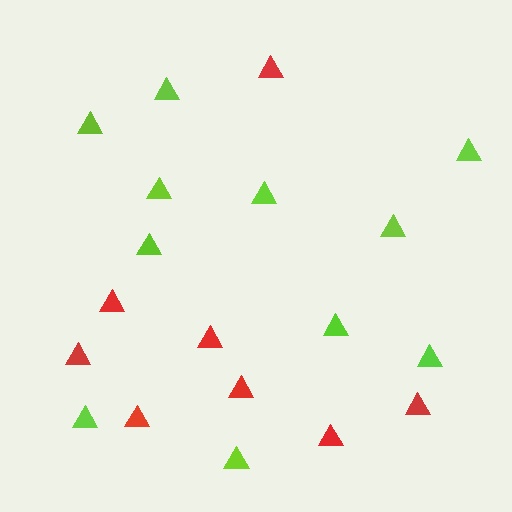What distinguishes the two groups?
There are 2 groups: one group of lime triangles (11) and one group of red triangles (8).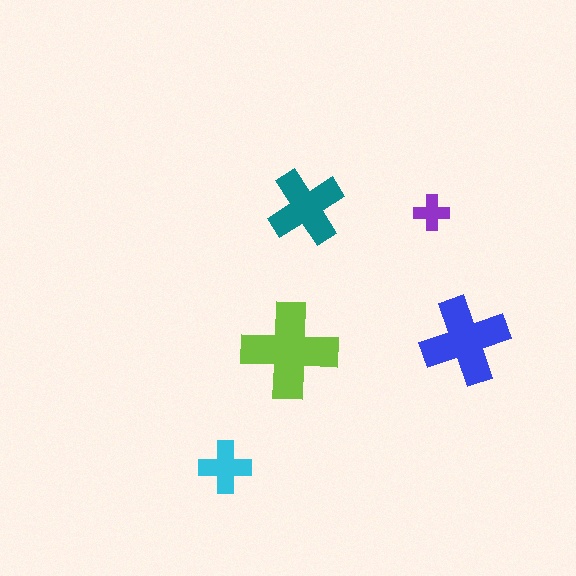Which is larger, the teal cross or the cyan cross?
The teal one.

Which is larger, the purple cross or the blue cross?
The blue one.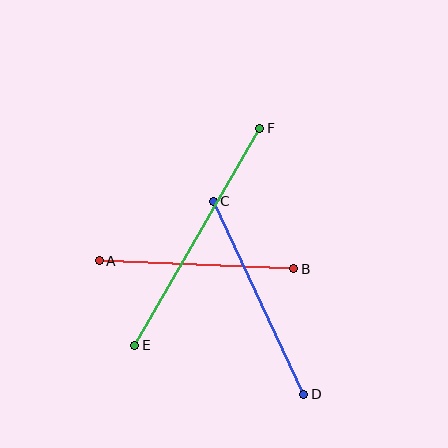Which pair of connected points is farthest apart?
Points E and F are farthest apart.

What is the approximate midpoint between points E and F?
The midpoint is at approximately (197, 237) pixels.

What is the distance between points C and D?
The distance is approximately 213 pixels.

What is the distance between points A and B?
The distance is approximately 195 pixels.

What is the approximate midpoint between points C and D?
The midpoint is at approximately (259, 298) pixels.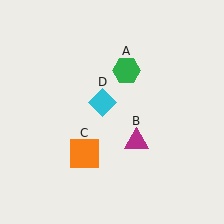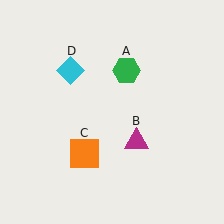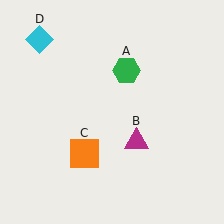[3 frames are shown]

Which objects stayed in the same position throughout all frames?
Green hexagon (object A) and magenta triangle (object B) and orange square (object C) remained stationary.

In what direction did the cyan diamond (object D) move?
The cyan diamond (object D) moved up and to the left.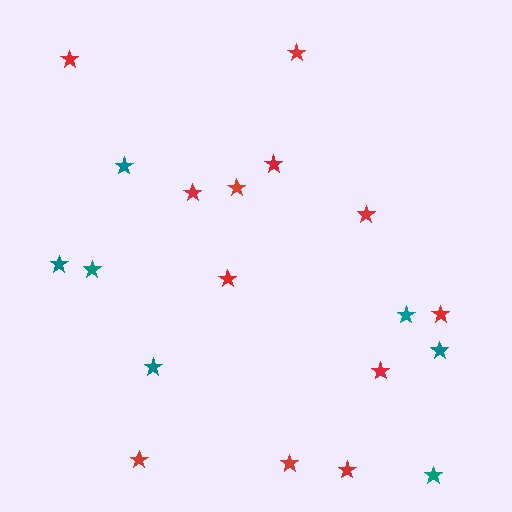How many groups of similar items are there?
There are 2 groups: one group of red stars (12) and one group of teal stars (7).